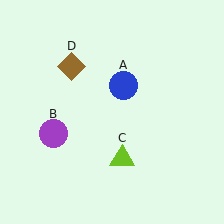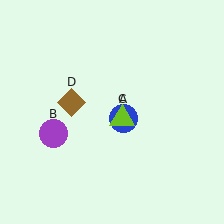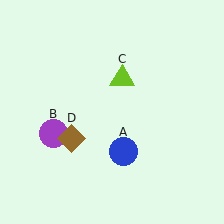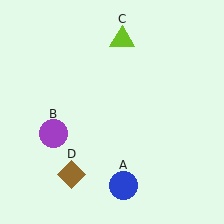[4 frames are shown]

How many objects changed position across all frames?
3 objects changed position: blue circle (object A), lime triangle (object C), brown diamond (object D).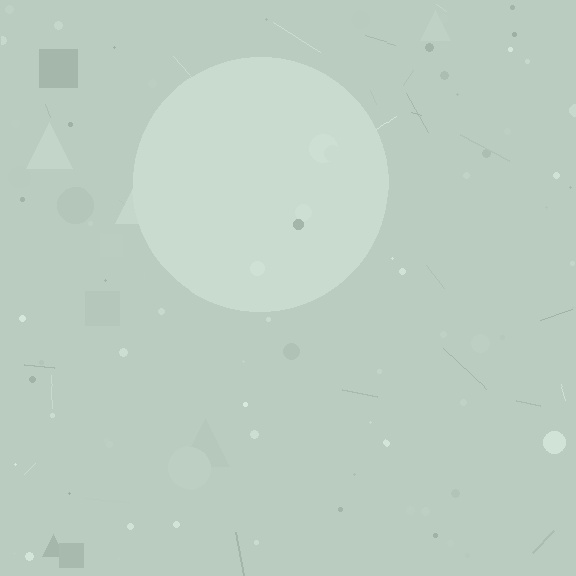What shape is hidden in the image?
A circle is hidden in the image.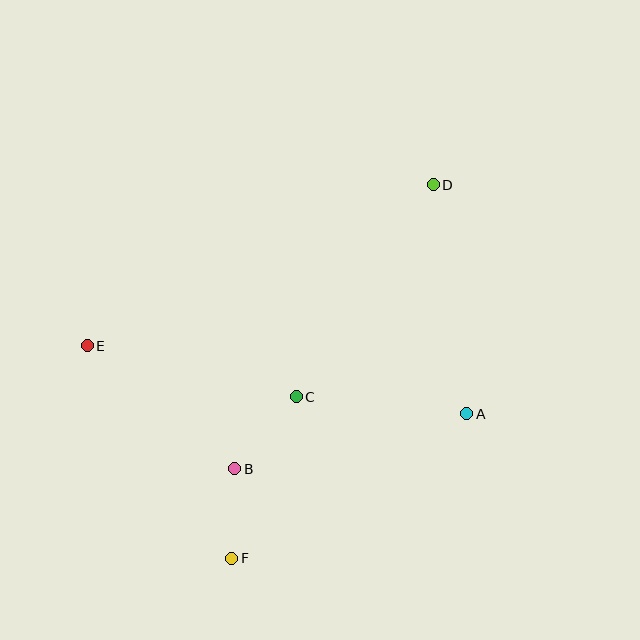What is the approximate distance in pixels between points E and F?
The distance between E and F is approximately 257 pixels.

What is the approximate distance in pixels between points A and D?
The distance between A and D is approximately 231 pixels.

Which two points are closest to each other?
Points B and F are closest to each other.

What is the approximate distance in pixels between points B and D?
The distance between B and D is approximately 346 pixels.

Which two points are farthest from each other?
Points D and F are farthest from each other.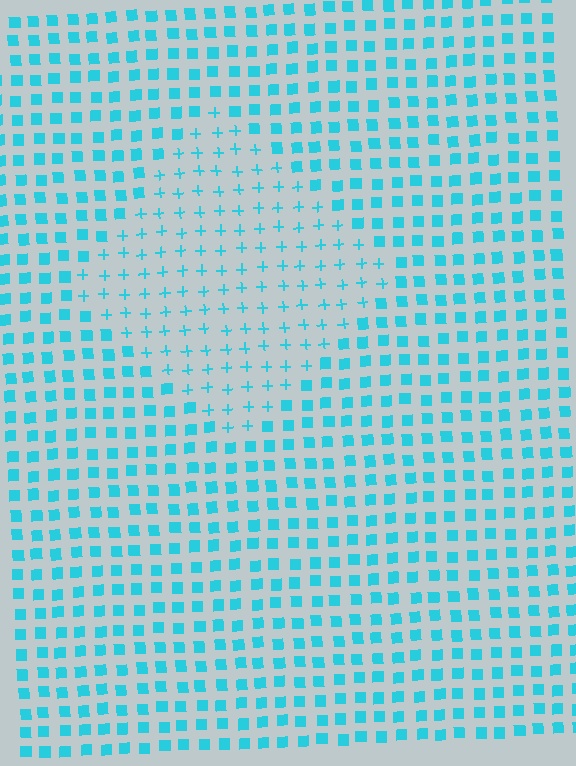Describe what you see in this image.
The image is filled with small cyan elements arranged in a uniform grid. A diamond-shaped region contains plus signs, while the surrounding area contains squares. The boundary is defined purely by the change in element shape.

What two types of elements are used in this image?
The image uses plus signs inside the diamond region and squares outside it.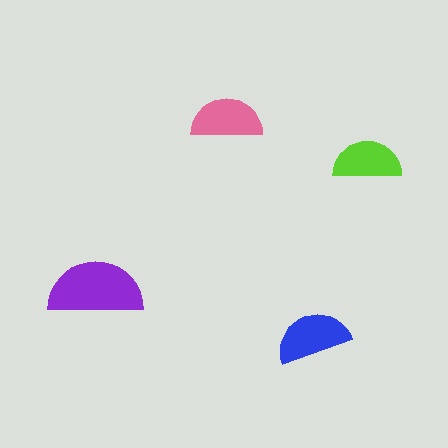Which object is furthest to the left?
The purple semicircle is leftmost.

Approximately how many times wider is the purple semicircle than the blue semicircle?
About 1.5 times wider.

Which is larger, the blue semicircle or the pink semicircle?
The blue one.